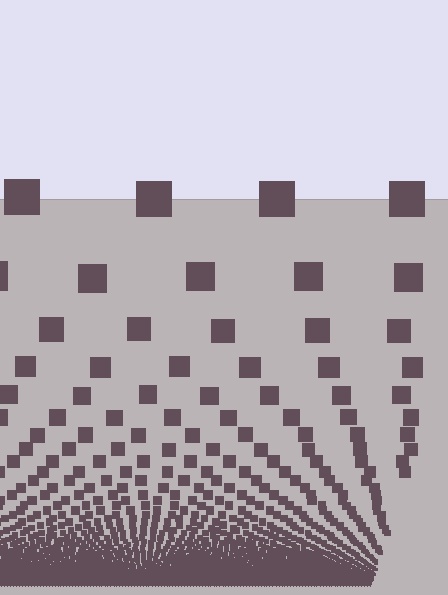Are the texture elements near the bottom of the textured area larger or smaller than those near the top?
Smaller. The gradient is inverted — elements near the bottom are smaller and denser.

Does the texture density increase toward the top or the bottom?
Density increases toward the bottom.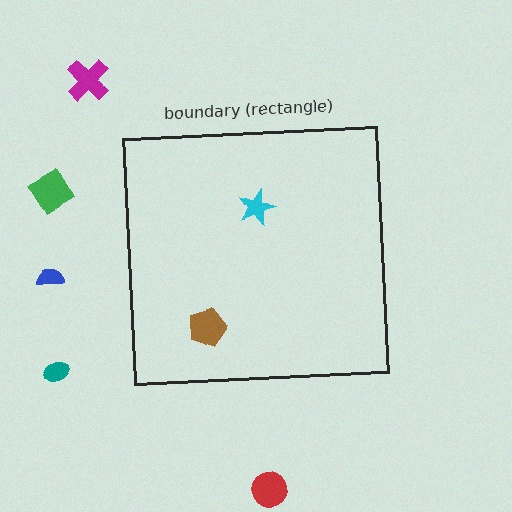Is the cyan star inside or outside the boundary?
Inside.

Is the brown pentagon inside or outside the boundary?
Inside.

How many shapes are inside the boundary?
2 inside, 5 outside.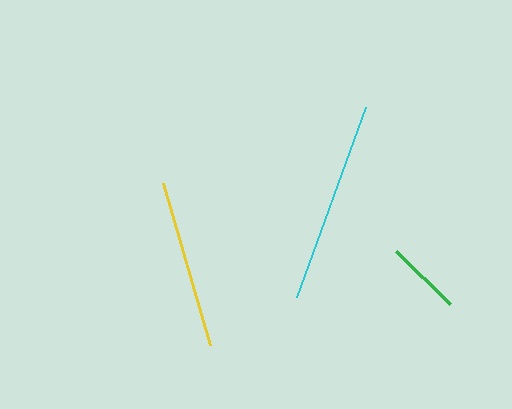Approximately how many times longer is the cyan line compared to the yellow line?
The cyan line is approximately 1.2 times the length of the yellow line.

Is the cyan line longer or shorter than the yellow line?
The cyan line is longer than the yellow line.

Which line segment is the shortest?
The green line is the shortest at approximately 75 pixels.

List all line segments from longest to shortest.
From longest to shortest: cyan, yellow, green.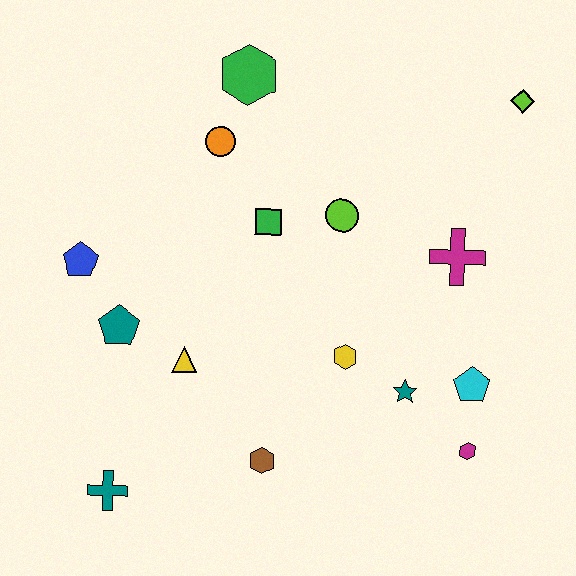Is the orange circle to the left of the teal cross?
No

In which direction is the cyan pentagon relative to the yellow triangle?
The cyan pentagon is to the right of the yellow triangle.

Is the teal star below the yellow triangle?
Yes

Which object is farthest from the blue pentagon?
The lime diamond is farthest from the blue pentagon.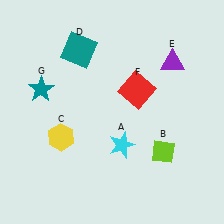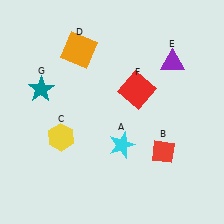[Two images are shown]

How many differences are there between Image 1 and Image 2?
There are 2 differences between the two images.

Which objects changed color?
B changed from lime to red. D changed from teal to orange.